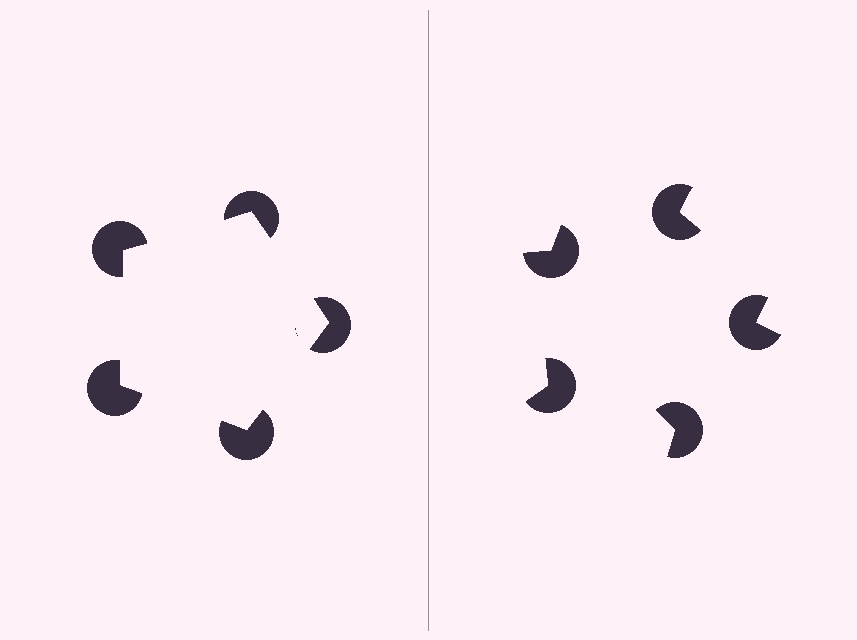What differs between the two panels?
The pac-man discs are positioned identically on both sides; only the wedge orientations differ. On the left they align to a pentagon; on the right they are misaligned.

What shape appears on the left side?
An illusory pentagon.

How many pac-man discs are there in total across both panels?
10 — 5 on each side.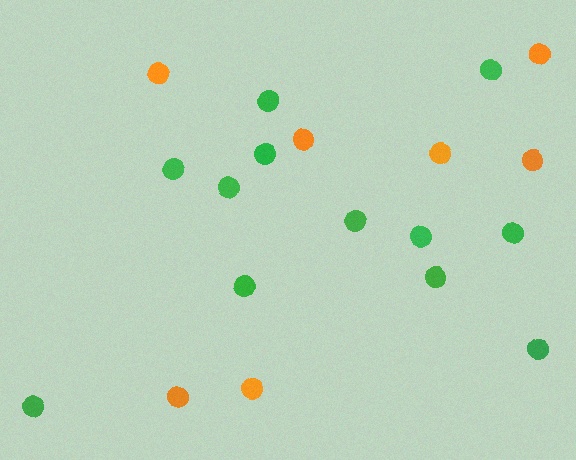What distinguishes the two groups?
There are 2 groups: one group of green circles (12) and one group of orange circles (7).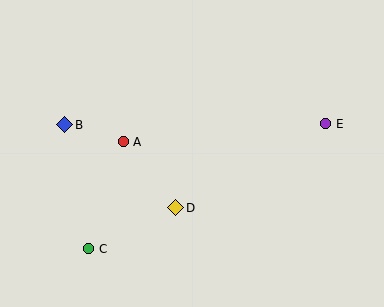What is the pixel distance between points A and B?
The distance between A and B is 61 pixels.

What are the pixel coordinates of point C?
Point C is at (89, 249).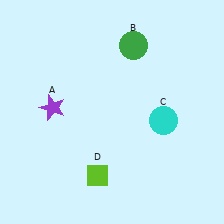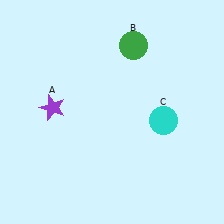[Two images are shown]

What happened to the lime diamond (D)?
The lime diamond (D) was removed in Image 2. It was in the bottom-left area of Image 1.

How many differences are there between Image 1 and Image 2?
There is 1 difference between the two images.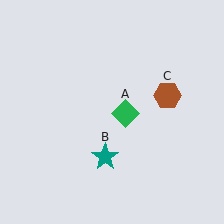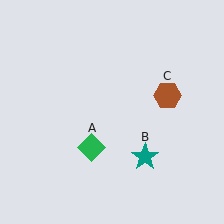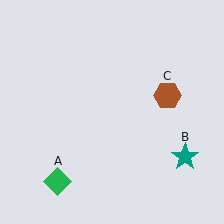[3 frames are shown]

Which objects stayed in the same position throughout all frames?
Brown hexagon (object C) remained stationary.